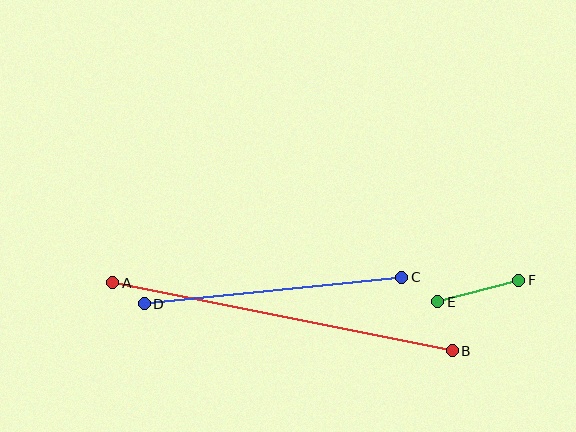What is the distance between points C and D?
The distance is approximately 259 pixels.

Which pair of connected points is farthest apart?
Points A and B are farthest apart.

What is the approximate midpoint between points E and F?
The midpoint is at approximately (478, 291) pixels.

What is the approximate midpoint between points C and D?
The midpoint is at approximately (273, 291) pixels.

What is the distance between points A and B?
The distance is approximately 346 pixels.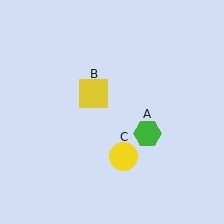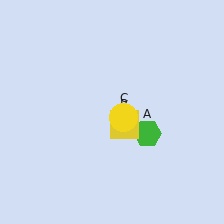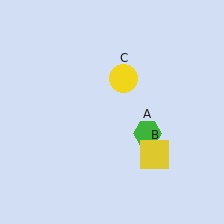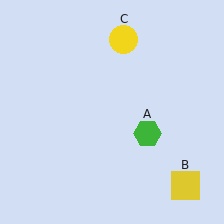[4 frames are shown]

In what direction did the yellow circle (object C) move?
The yellow circle (object C) moved up.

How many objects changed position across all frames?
2 objects changed position: yellow square (object B), yellow circle (object C).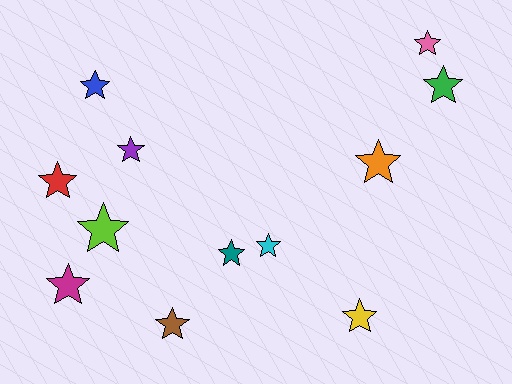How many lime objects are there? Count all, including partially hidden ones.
There is 1 lime object.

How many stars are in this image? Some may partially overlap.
There are 12 stars.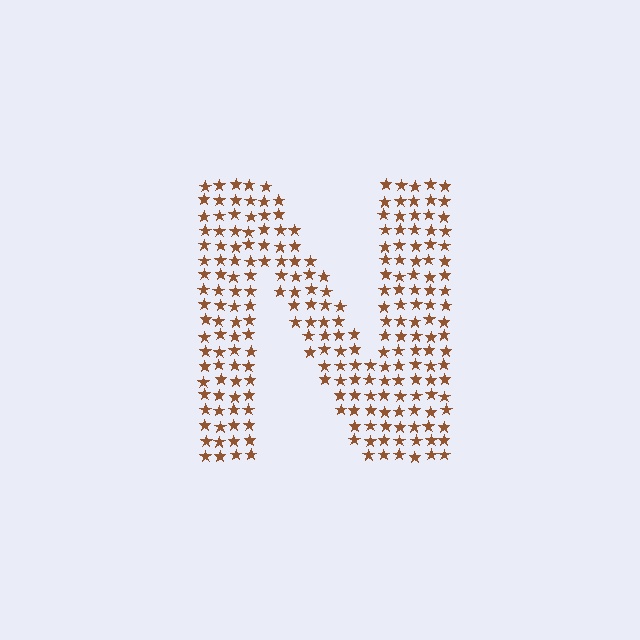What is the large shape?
The large shape is the letter N.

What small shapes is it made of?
It is made of small stars.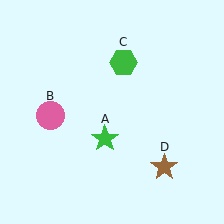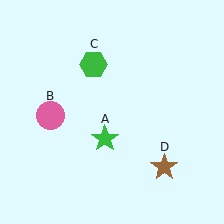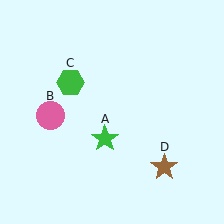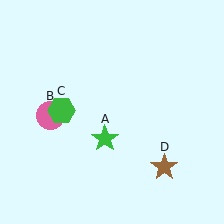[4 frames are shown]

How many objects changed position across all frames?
1 object changed position: green hexagon (object C).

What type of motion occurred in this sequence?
The green hexagon (object C) rotated counterclockwise around the center of the scene.